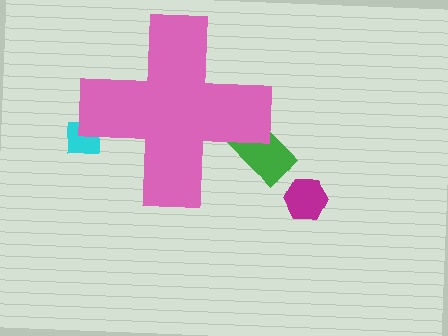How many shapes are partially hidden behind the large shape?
2 shapes are partially hidden.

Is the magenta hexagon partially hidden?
No, the magenta hexagon is fully visible.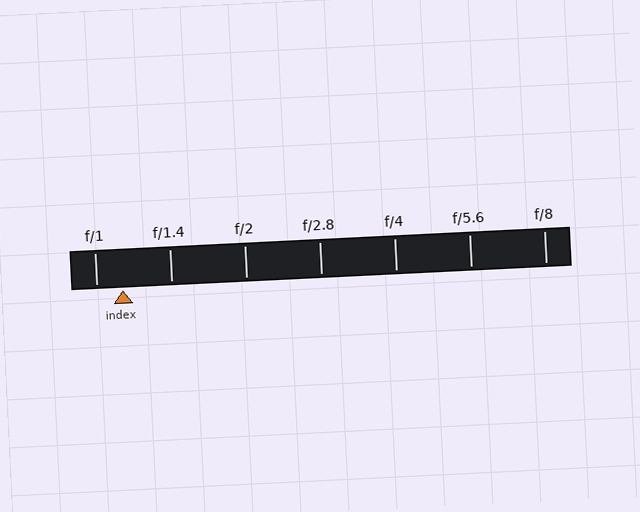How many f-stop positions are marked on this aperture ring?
There are 7 f-stop positions marked.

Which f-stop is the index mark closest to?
The index mark is closest to f/1.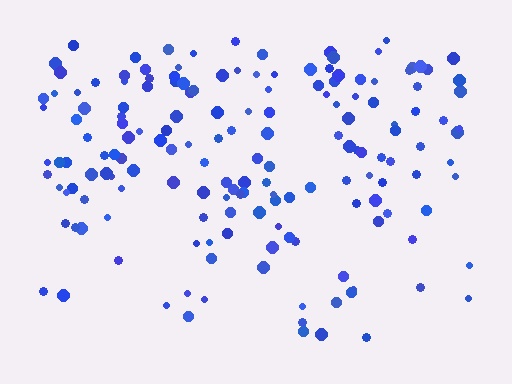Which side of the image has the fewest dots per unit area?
The bottom.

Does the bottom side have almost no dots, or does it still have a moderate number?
Still a moderate number, just noticeably fewer than the top.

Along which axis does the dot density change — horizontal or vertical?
Vertical.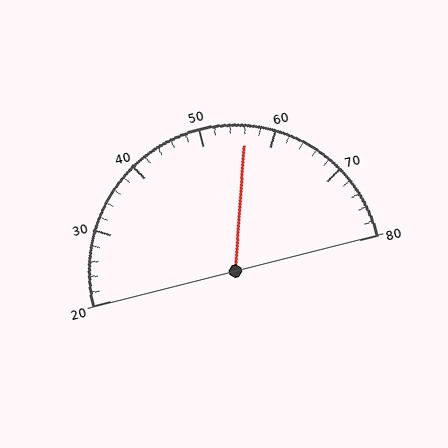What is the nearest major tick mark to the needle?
The nearest major tick mark is 60.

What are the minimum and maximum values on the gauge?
The gauge ranges from 20 to 80.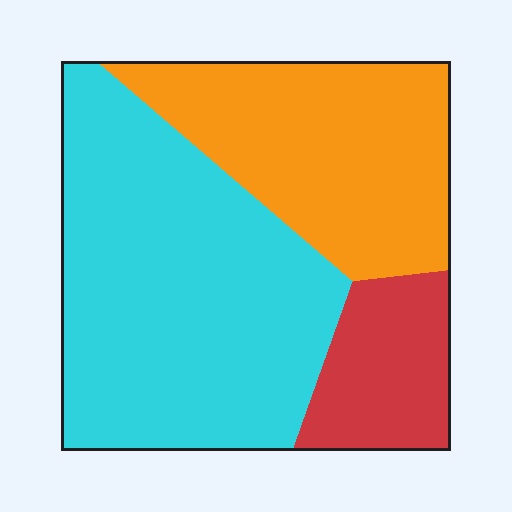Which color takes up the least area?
Red, at roughly 15%.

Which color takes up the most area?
Cyan, at roughly 55%.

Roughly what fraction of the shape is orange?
Orange covers 32% of the shape.